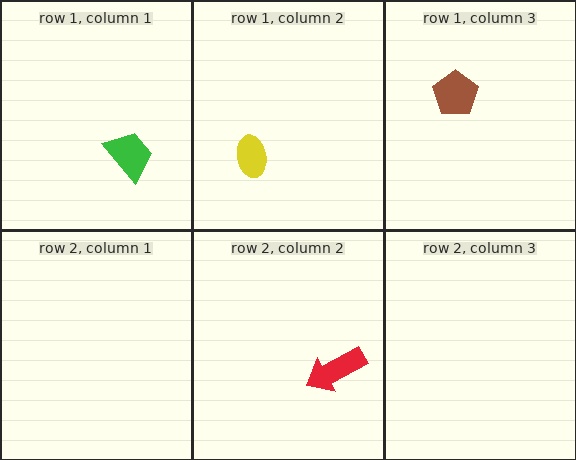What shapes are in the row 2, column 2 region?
The red arrow.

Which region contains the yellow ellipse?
The row 1, column 2 region.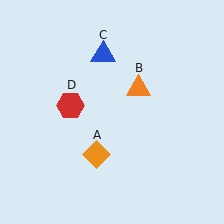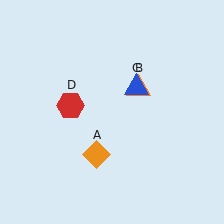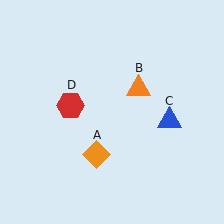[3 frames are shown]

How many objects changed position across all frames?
1 object changed position: blue triangle (object C).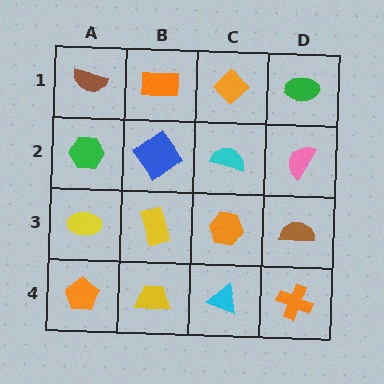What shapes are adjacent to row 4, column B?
A yellow rectangle (row 3, column B), an orange pentagon (row 4, column A), a cyan triangle (row 4, column C).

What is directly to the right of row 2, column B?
A cyan semicircle.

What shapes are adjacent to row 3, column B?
A blue diamond (row 2, column B), a yellow trapezoid (row 4, column B), a yellow ellipse (row 3, column A), an orange hexagon (row 3, column C).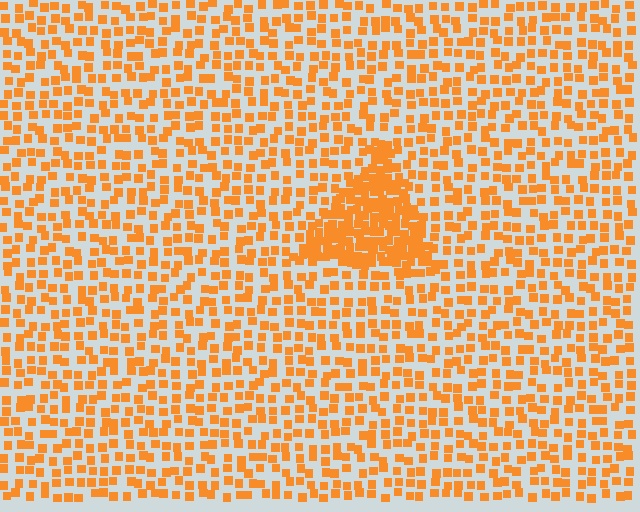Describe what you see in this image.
The image contains small orange elements arranged at two different densities. A triangle-shaped region is visible where the elements are more densely packed than the surrounding area.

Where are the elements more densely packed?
The elements are more densely packed inside the triangle boundary.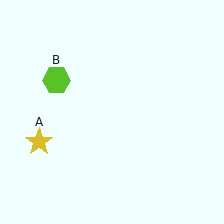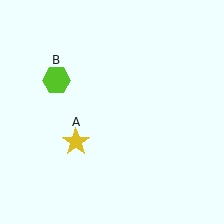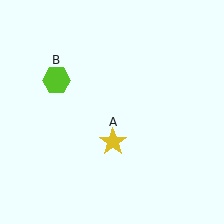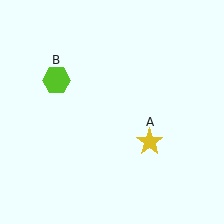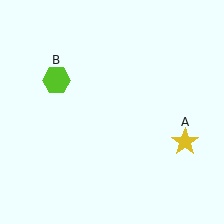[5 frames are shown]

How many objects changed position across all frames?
1 object changed position: yellow star (object A).